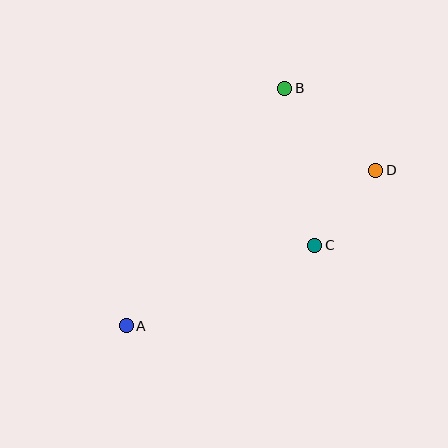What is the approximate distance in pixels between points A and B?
The distance between A and B is approximately 286 pixels.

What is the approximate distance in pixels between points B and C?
The distance between B and C is approximately 160 pixels.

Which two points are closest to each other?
Points C and D are closest to each other.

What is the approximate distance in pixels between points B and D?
The distance between B and D is approximately 122 pixels.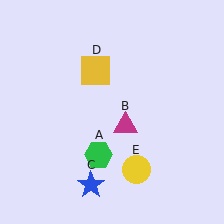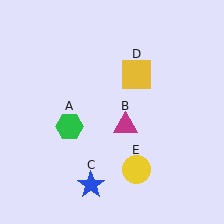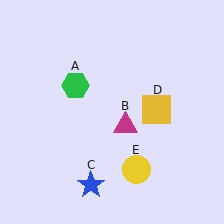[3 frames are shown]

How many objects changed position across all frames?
2 objects changed position: green hexagon (object A), yellow square (object D).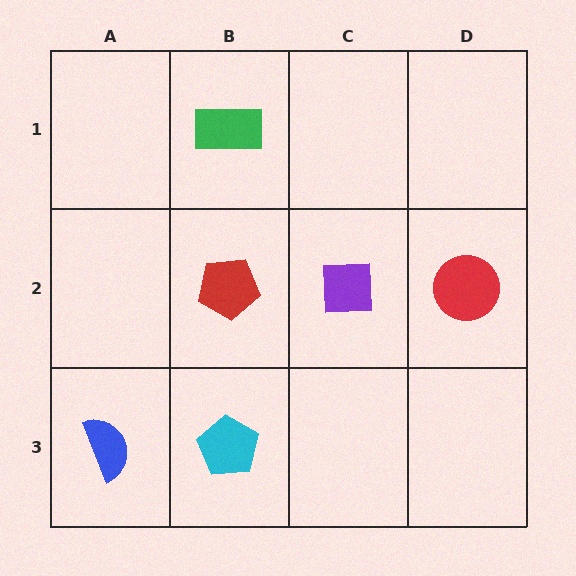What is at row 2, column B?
A red pentagon.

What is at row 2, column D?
A red circle.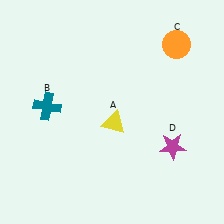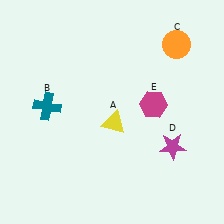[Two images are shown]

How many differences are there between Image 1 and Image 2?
There is 1 difference between the two images.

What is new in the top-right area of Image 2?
A magenta hexagon (E) was added in the top-right area of Image 2.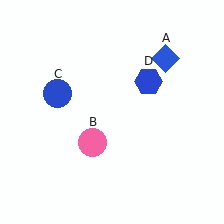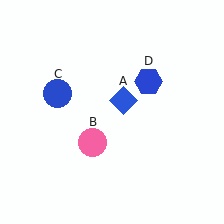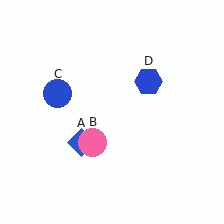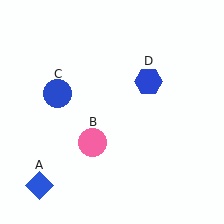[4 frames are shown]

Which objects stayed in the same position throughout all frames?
Pink circle (object B) and blue circle (object C) and blue hexagon (object D) remained stationary.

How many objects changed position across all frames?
1 object changed position: blue diamond (object A).